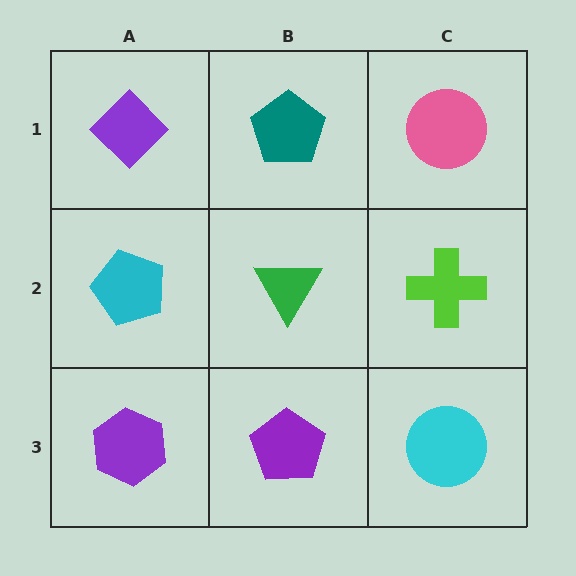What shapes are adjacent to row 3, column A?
A cyan pentagon (row 2, column A), a purple pentagon (row 3, column B).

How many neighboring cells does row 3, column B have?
3.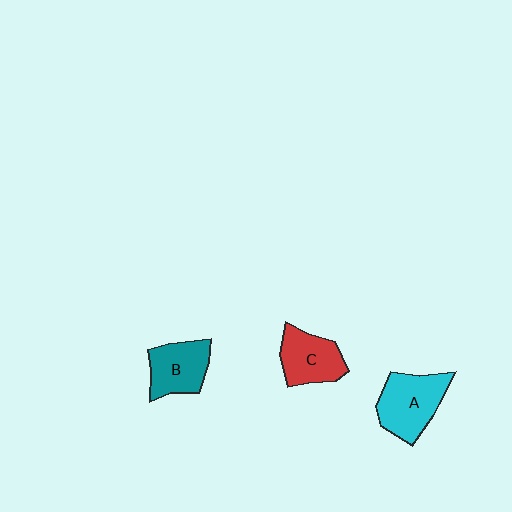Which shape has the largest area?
Shape A (cyan).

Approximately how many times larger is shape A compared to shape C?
Approximately 1.2 times.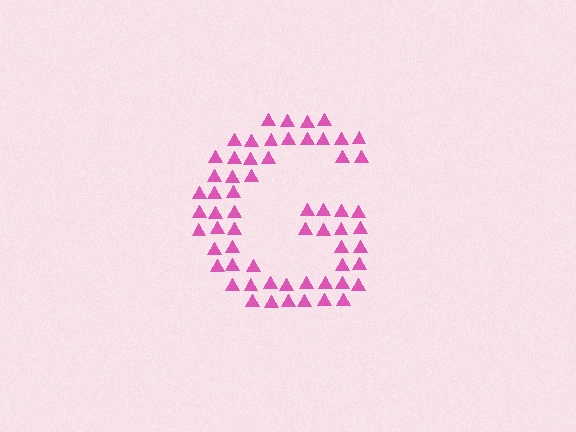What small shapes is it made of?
It is made of small triangles.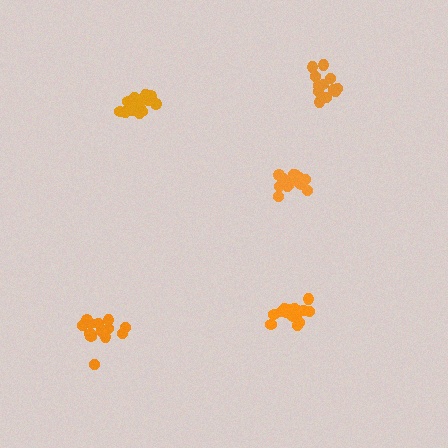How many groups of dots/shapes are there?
There are 5 groups.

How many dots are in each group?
Group 1: 15 dots, Group 2: 13 dots, Group 3: 13 dots, Group 4: 17 dots, Group 5: 13 dots (71 total).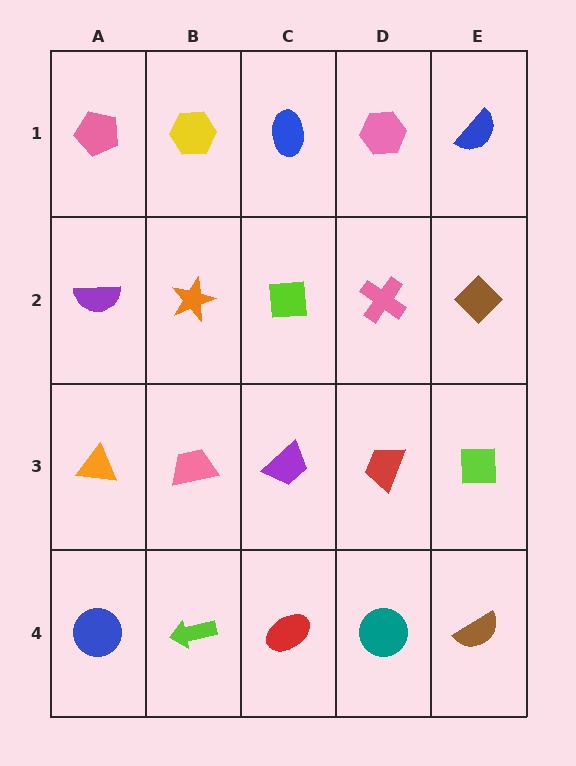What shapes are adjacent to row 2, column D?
A pink hexagon (row 1, column D), a red trapezoid (row 3, column D), a lime square (row 2, column C), a brown diamond (row 2, column E).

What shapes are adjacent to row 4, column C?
A purple trapezoid (row 3, column C), a lime arrow (row 4, column B), a teal circle (row 4, column D).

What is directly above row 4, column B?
A pink trapezoid.